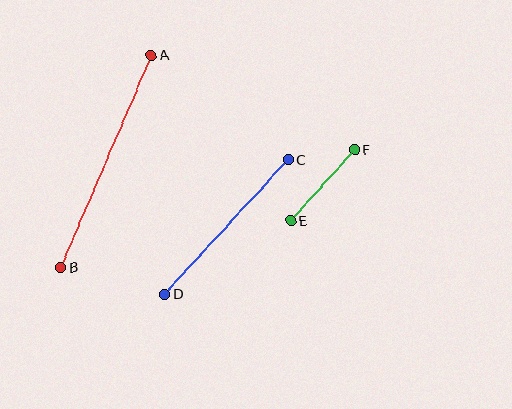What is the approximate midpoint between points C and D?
The midpoint is at approximately (226, 227) pixels.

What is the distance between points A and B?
The distance is approximately 231 pixels.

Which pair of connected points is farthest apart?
Points A and B are farthest apart.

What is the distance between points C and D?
The distance is approximately 183 pixels.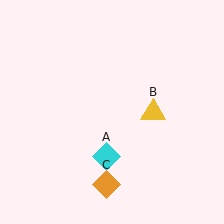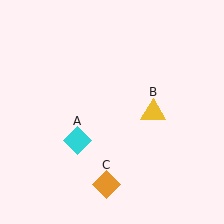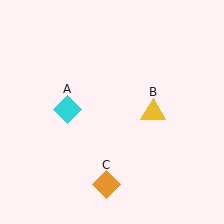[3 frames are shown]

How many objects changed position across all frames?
1 object changed position: cyan diamond (object A).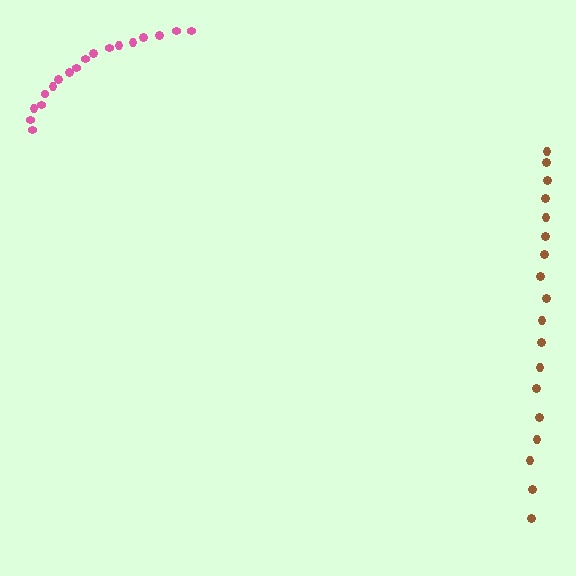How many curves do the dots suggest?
There are 2 distinct paths.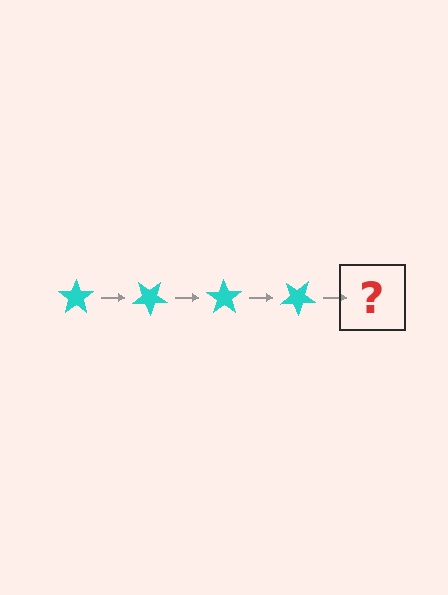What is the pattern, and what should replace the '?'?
The pattern is that the star rotates 35 degrees each step. The '?' should be a cyan star rotated 140 degrees.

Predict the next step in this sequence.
The next step is a cyan star rotated 140 degrees.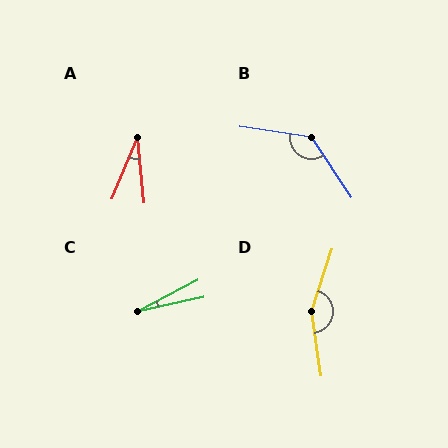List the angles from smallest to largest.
C (15°), A (28°), B (132°), D (153°).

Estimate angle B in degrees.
Approximately 132 degrees.